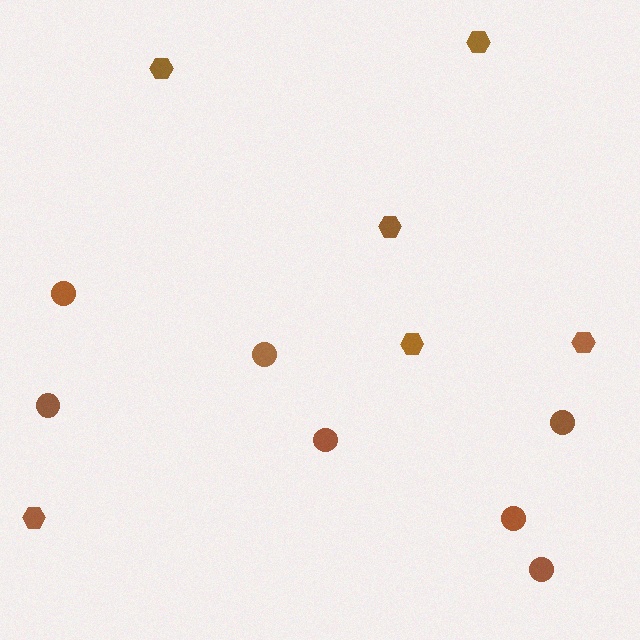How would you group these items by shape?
There are 2 groups: one group of hexagons (6) and one group of circles (7).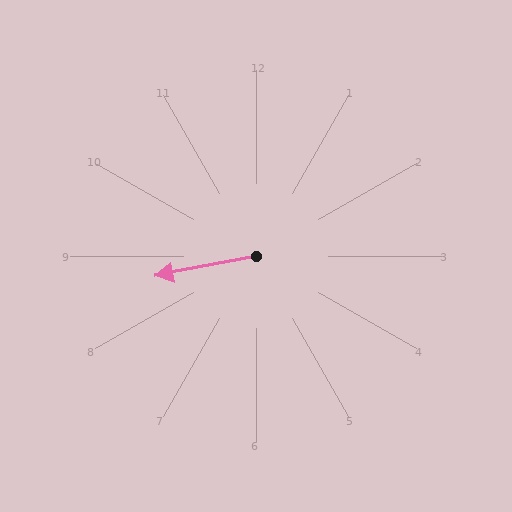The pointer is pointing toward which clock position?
Roughly 9 o'clock.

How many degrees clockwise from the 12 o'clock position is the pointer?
Approximately 259 degrees.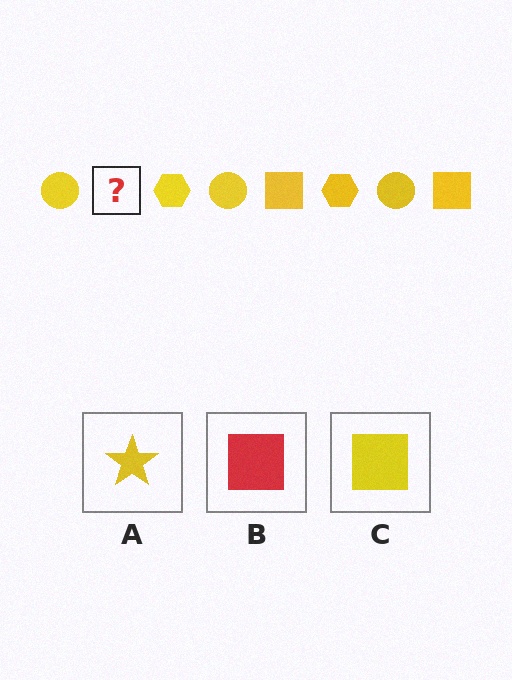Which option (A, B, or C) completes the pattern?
C.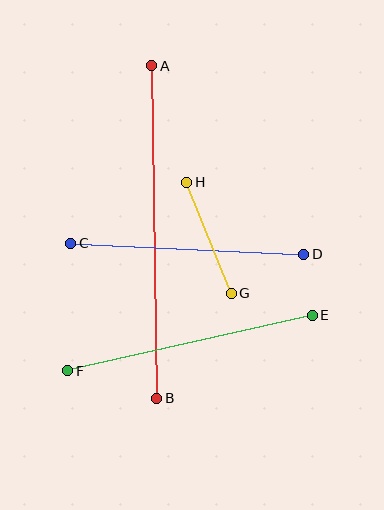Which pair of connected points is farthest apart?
Points A and B are farthest apart.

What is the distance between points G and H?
The distance is approximately 120 pixels.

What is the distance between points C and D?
The distance is approximately 233 pixels.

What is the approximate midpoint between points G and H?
The midpoint is at approximately (209, 238) pixels.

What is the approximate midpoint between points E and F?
The midpoint is at approximately (190, 343) pixels.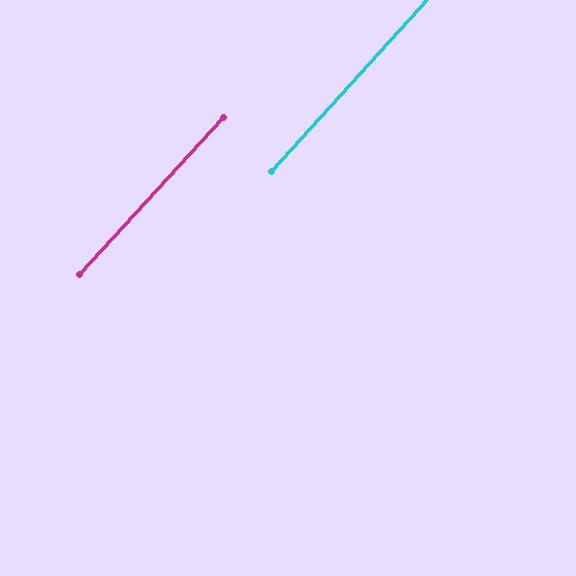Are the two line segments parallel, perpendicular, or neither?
Parallel — their directions differ by only 0.3°.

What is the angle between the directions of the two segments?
Approximately 0 degrees.